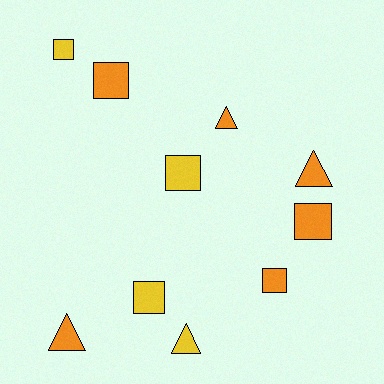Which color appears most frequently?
Orange, with 6 objects.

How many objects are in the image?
There are 10 objects.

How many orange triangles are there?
There are 3 orange triangles.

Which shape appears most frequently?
Square, with 6 objects.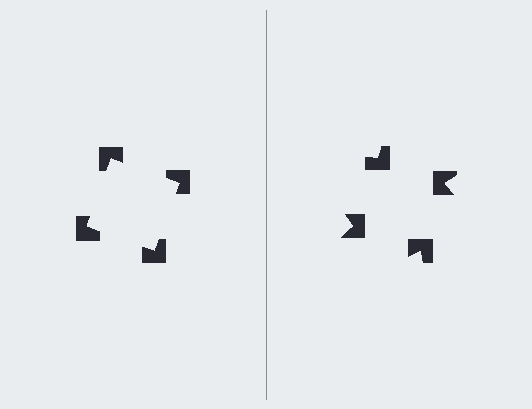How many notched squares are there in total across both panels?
8 — 4 on each side.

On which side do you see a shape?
An illusory square appears on the left side. On the right side the wedge cuts are rotated, so no coherent shape forms.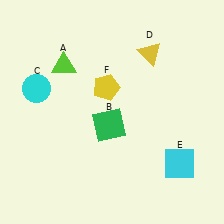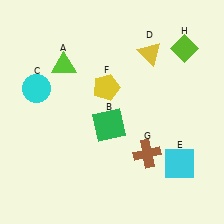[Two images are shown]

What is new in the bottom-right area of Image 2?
A brown cross (G) was added in the bottom-right area of Image 2.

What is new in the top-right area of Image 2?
A lime diamond (H) was added in the top-right area of Image 2.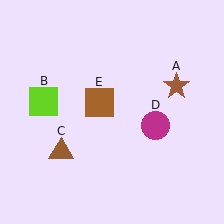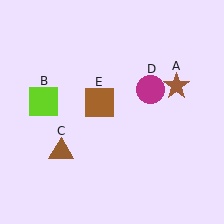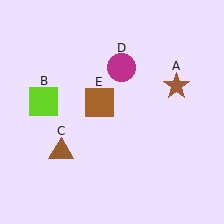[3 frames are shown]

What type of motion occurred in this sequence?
The magenta circle (object D) rotated counterclockwise around the center of the scene.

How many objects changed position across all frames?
1 object changed position: magenta circle (object D).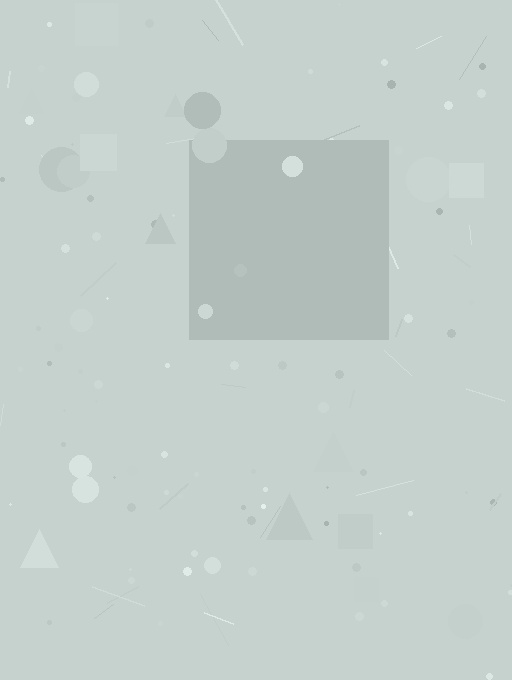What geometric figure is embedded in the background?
A square is embedded in the background.